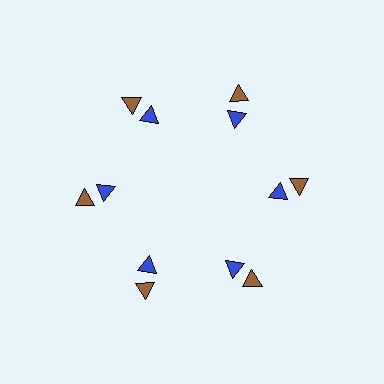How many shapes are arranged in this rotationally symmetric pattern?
There are 12 shapes, arranged in 6 groups of 2.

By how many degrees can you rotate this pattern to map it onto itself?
The pattern maps onto itself every 60 degrees of rotation.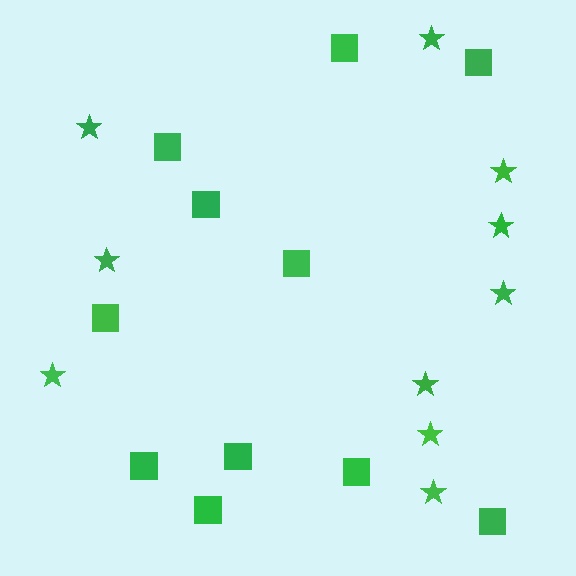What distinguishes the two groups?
There are 2 groups: one group of stars (10) and one group of squares (11).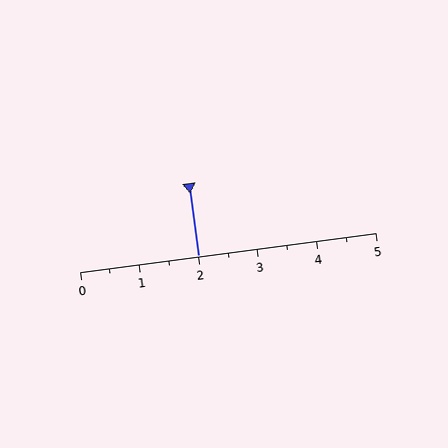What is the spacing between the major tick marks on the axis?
The major ticks are spaced 1 apart.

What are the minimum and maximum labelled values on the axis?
The axis runs from 0 to 5.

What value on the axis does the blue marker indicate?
The marker indicates approximately 2.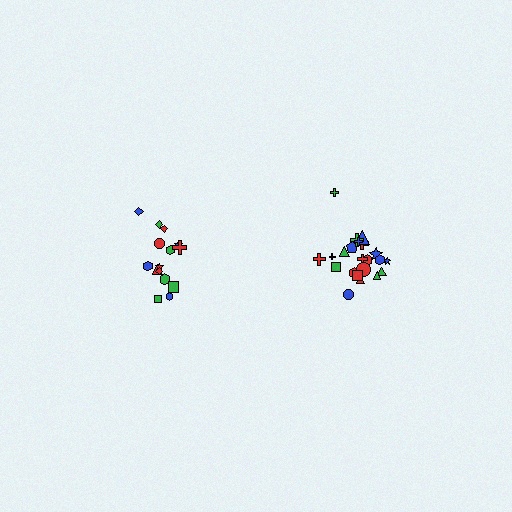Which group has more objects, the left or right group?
The right group.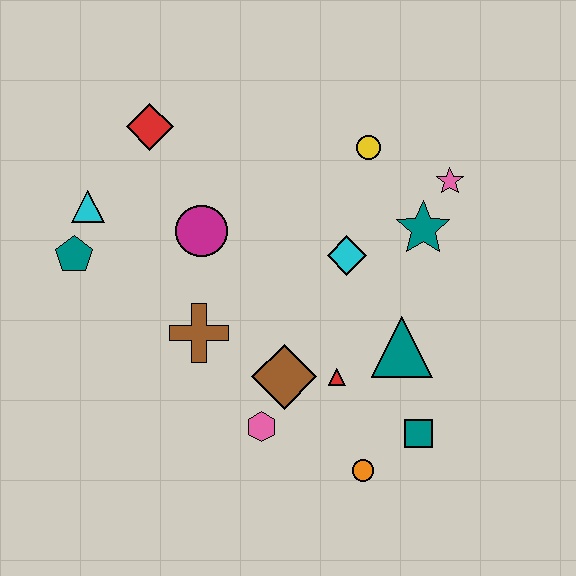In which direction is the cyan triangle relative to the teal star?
The cyan triangle is to the left of the teal star.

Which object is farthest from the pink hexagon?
The red diamond is farthest from the pink hexagon.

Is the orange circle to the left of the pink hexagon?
No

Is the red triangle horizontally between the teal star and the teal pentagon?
Yes